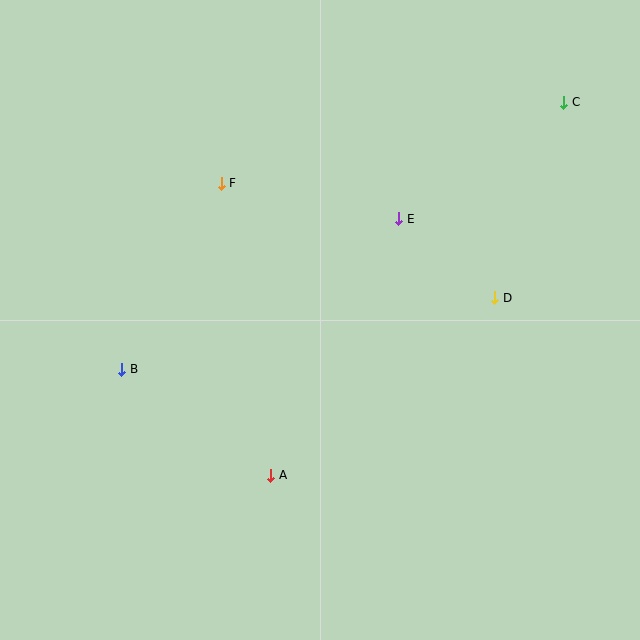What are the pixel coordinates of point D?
Point D is at (495, 298).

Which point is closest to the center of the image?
Point E at (399, 219) is closest to the center.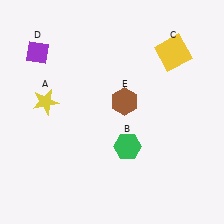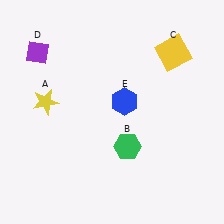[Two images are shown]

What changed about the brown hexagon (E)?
In Image 1, E is brown. In Image 2, it changed to blue.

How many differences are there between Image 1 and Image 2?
There is 1 difference between the two images.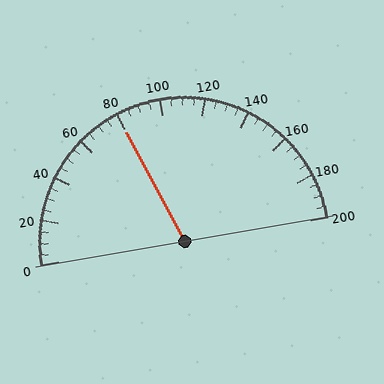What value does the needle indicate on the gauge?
The needle indicates approximately 80.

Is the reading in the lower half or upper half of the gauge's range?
The reading is in the lower half of the range (0 to 200).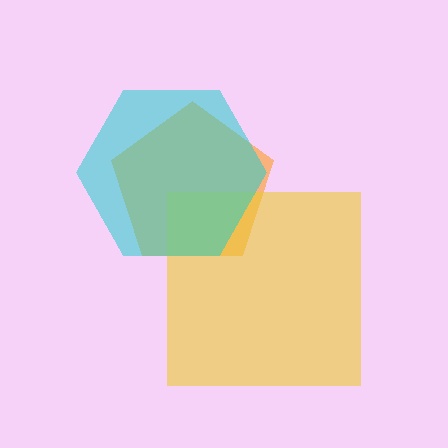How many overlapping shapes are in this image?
There are 3 overlapping shapes in the image.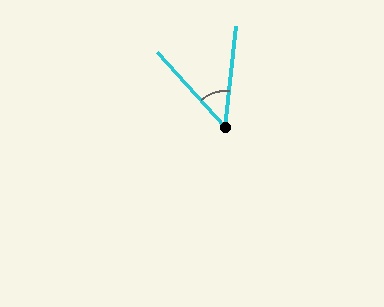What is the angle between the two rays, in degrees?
Approximately 48 degrees.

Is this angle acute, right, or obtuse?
It is acute.